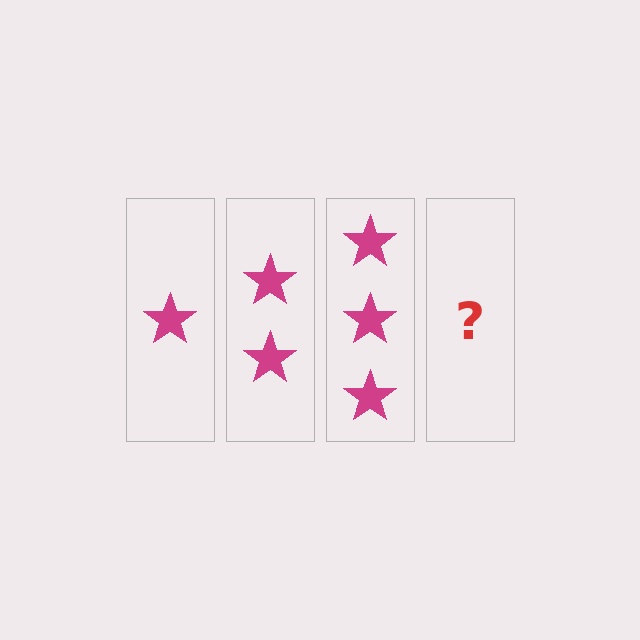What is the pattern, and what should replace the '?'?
The pattern is that each step adds one more star. The '?' should be 4 stars.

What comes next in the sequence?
The next element should be 4 stars.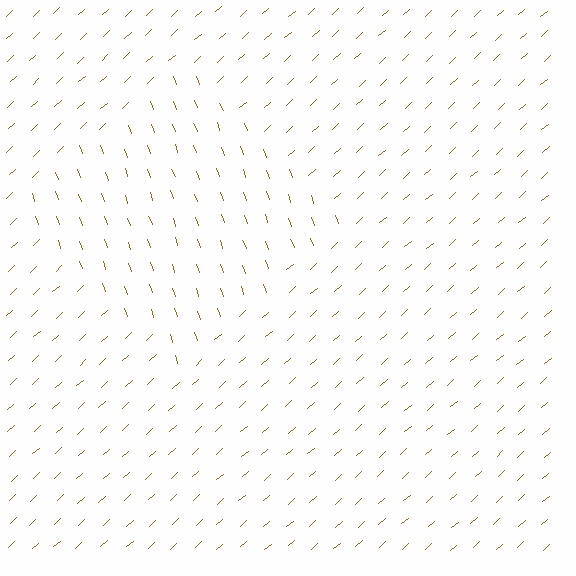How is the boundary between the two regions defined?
The boundary is defined purely by a change in line orientation (approximately 68 degrees difference). All lines are the same color and thickness.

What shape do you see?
I see a diamond.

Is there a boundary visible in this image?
Yes, there is a texture boundary formed by a change in line orientation.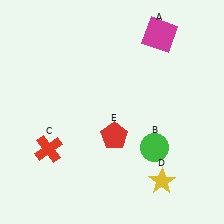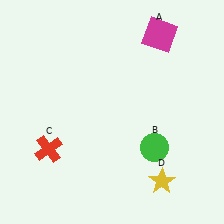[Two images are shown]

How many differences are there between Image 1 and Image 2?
There is 1 difference between the two images.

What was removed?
The red pentagon (E) was removed in Image 2.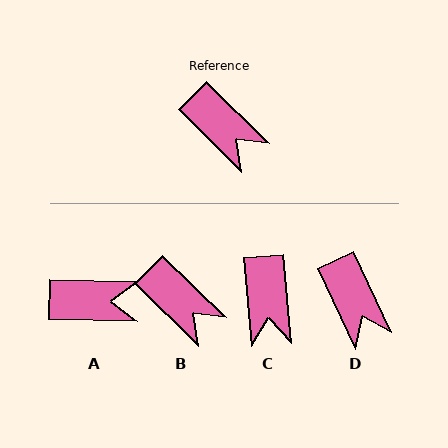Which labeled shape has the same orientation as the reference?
B.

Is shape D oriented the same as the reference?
No, it is off by about 20 degrees.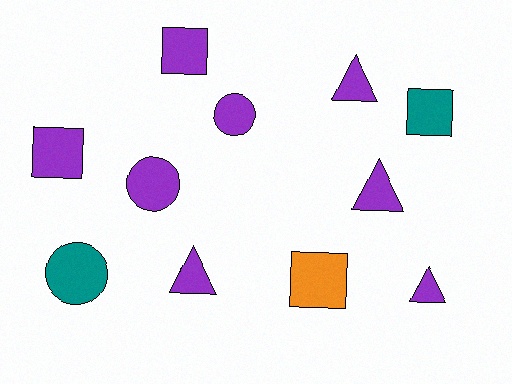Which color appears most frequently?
Purple, with 8 objects.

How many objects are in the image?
There are 11 objects.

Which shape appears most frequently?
Square, with 4 objects.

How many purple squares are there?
There are 2 purple squares.